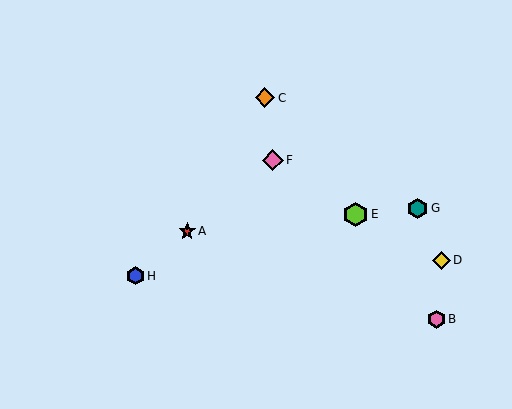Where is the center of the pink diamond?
The center of the pink diamond is at (273, 160).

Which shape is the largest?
The lime hexagon (labeled E) is the largest.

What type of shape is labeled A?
Shape A is a red star.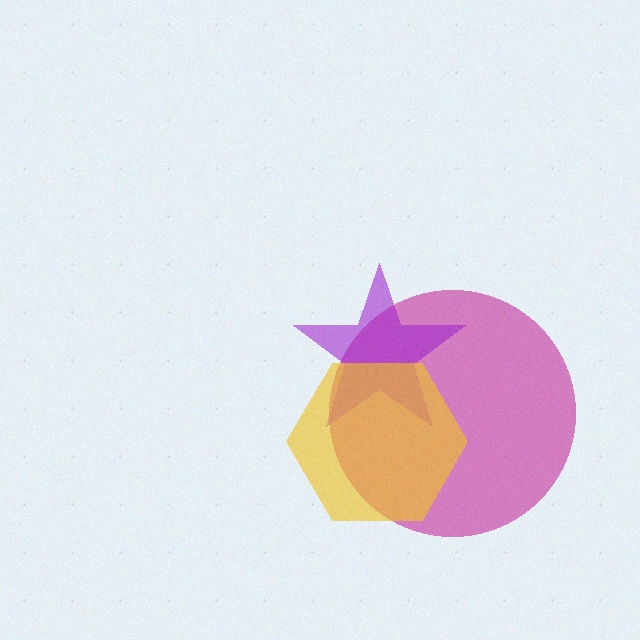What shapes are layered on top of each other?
The layered shapes are: a magenta circle, a purple star, a yellow hexagon.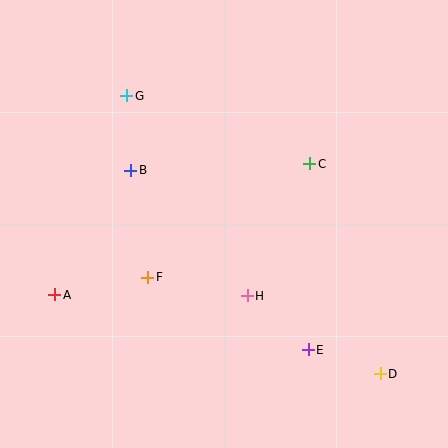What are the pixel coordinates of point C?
Point C is at (310, 164).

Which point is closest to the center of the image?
Point H at (247, 296) is closest to the center.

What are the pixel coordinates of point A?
Point A is at (55, 295).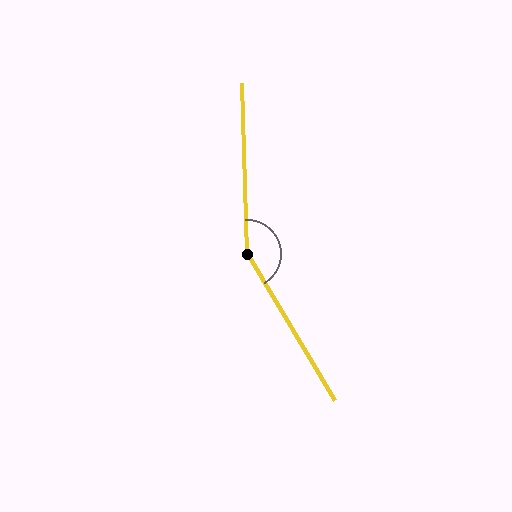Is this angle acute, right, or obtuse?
It is obtuse.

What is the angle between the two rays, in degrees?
Approximately 151 degrees.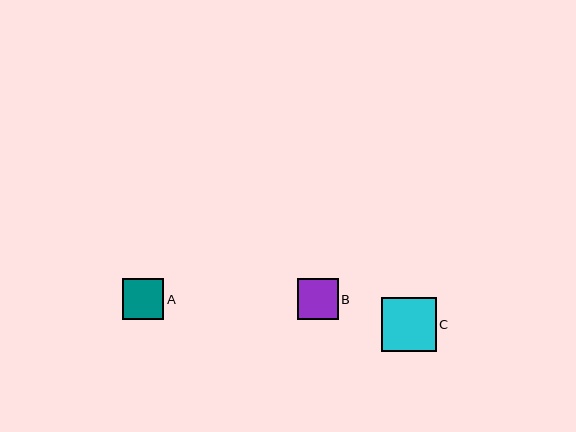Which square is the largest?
Square C is the largest with a size of approximately 54 pixels.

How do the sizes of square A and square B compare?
Square A and square B are approximately the same size.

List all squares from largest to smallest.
From largest to smallest: C, A, B.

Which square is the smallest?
Square B is the smallest with a size of approximately 41 pixels.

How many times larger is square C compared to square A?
Square C is approximately 1.3 times the size of square A.